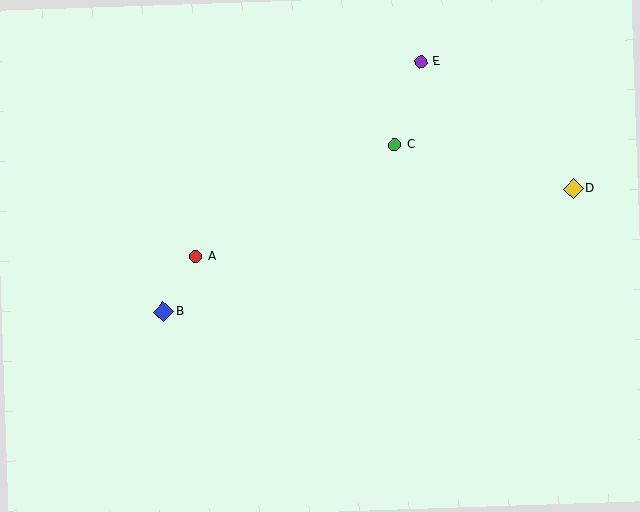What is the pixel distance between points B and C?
The distance between B and C is 286 pixels.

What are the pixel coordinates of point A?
Point A is at (196, 256).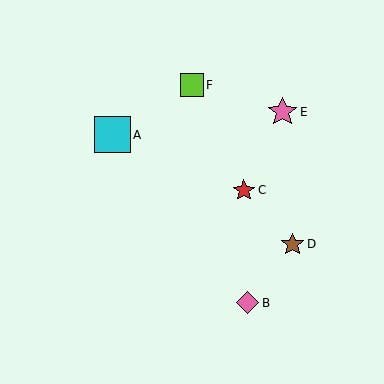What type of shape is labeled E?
Shape E is a pink star.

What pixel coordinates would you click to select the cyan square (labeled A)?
Click at (112, 135) to select the cyan square A.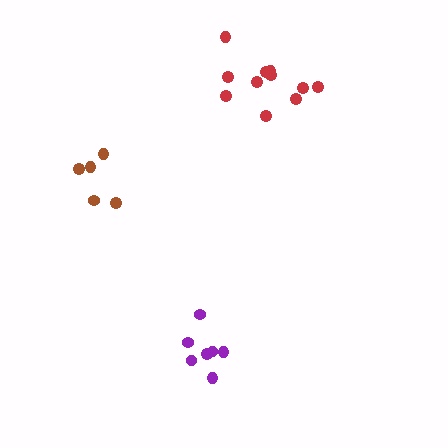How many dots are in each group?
Group 1: 11 dots, Group 2: 7 dots, Group 3: 5 dots (23 total).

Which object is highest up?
The red cluster is topmost.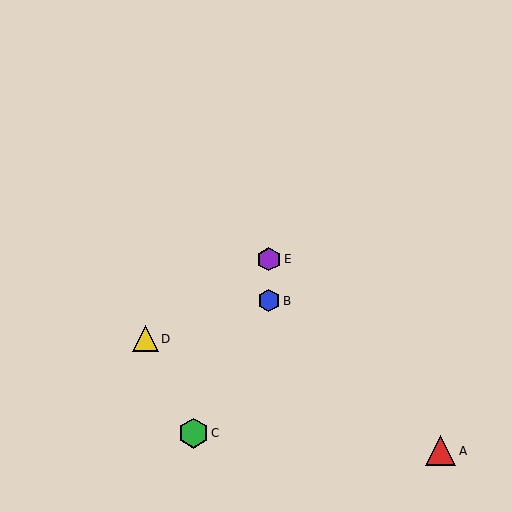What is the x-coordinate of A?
Object A is at x≈441.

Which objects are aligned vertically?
Objects B, E are aligned vertically.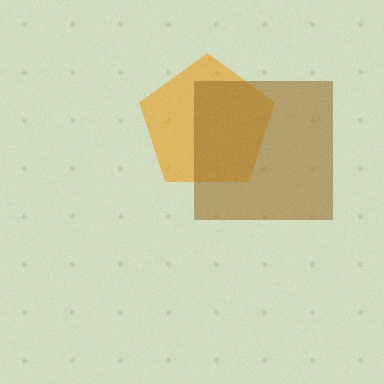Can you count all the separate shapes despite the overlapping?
Yes, there are 2 separate shapes.